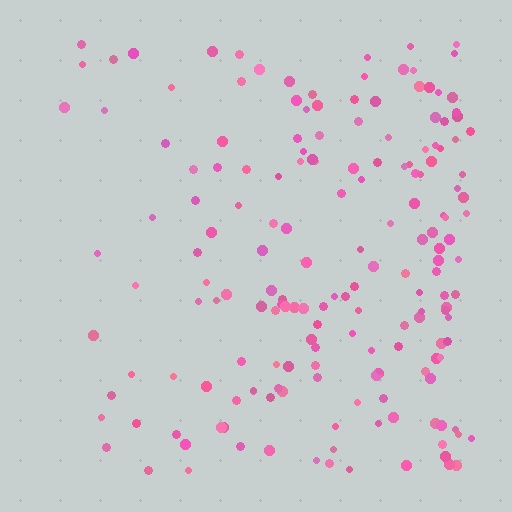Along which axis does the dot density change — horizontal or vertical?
Horizontal.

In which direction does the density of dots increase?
From left to right, with the right side densest.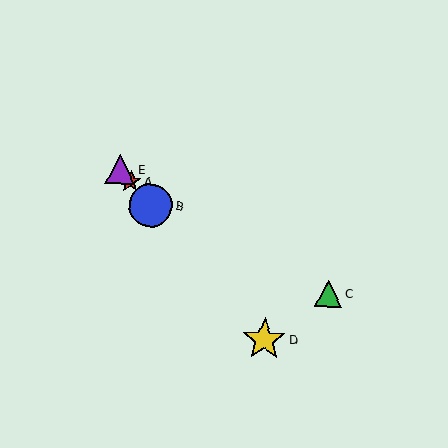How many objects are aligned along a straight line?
4 objects (A, B, D, E) are aligned along a straight line.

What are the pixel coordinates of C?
Object C is at (328, 293).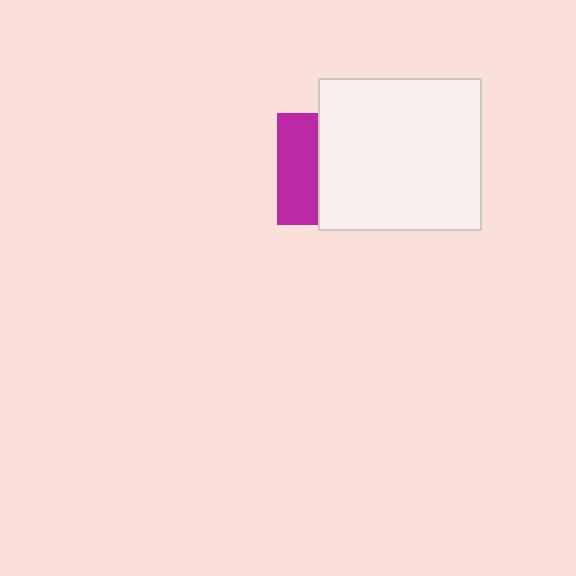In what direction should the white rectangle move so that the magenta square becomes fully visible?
The white rectangle should move right. That is the shortest direction to clear the overlap and leave the magenta square fully visible.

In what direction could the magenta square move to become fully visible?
The magenta square could move left. That would shift it out from behind the white rectangle entirely.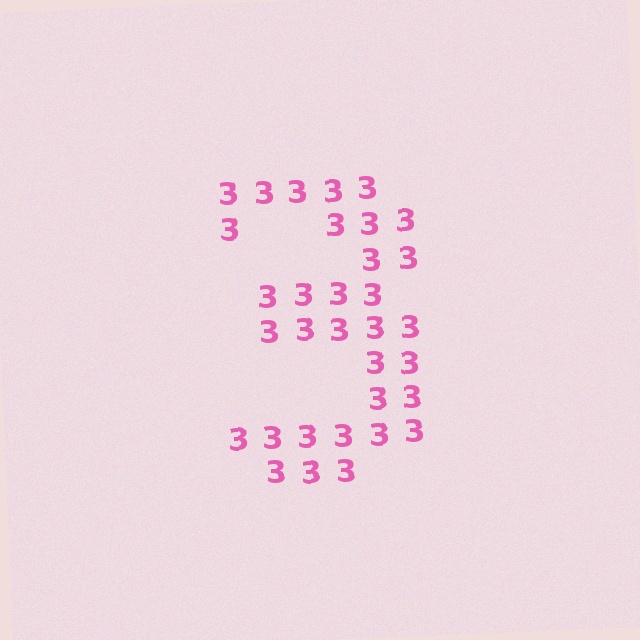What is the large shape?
The large shape is the digit 3.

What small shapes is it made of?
It is made of small digit 3's.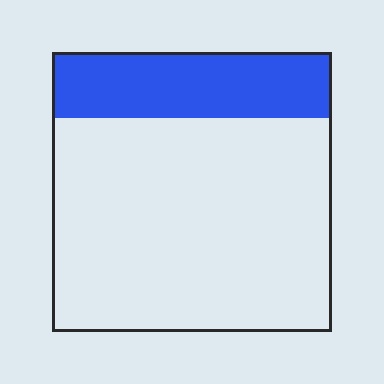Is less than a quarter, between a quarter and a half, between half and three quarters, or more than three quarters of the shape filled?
Less than a quarter.